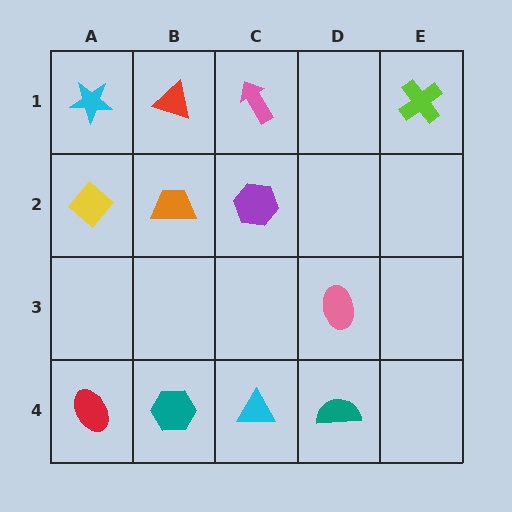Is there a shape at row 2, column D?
No, that cell is empty.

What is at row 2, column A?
A yellow diamond.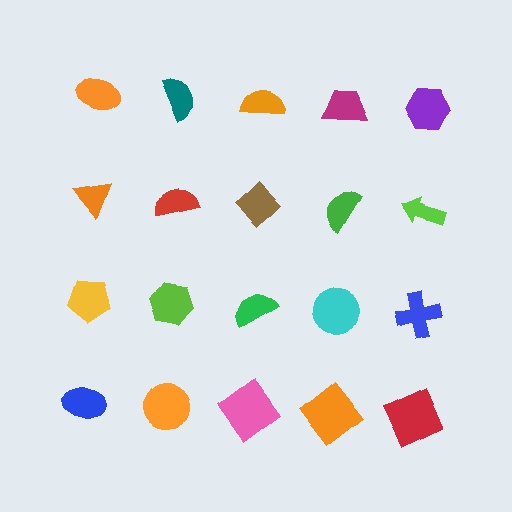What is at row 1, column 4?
A magenta trapezoid.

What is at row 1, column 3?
An orange semicircle.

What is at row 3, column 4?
A cyan circle.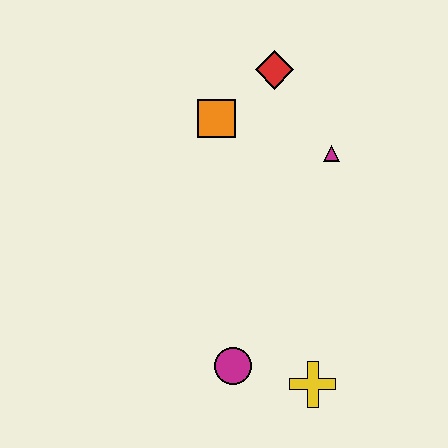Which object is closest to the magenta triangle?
The red diamond is closest to the magenta triangle.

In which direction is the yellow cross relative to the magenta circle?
The yellow cross is to the right of the magenta circle.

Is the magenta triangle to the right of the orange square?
Yes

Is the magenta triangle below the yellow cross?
No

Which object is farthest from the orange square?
The yellow cross is farthest from the orange square.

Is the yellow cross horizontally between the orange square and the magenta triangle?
Yes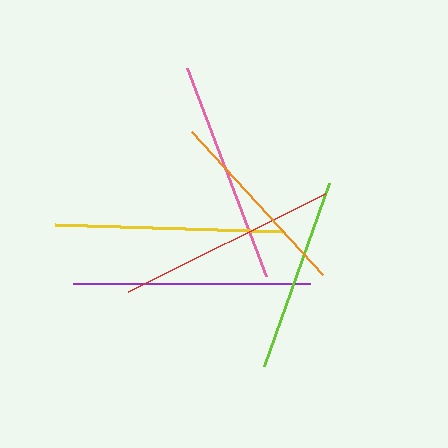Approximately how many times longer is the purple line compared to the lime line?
The purple line is approximately 1.2 times the length of the lime line.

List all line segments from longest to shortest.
From longest to shortest: purple, yellow, pink, red, orange, lime.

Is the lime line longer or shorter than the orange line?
The orange line is longer than the lime line.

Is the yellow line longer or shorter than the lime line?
The yellow line is longer than the lime line.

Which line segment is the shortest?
The lime line is the shortest at approximately 193 pixels.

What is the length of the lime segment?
The lime segment is approximately 193 pixels long.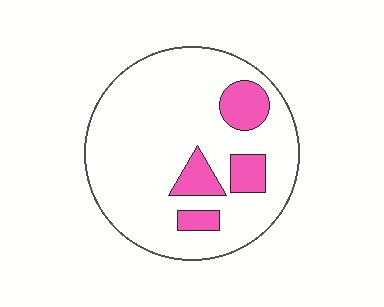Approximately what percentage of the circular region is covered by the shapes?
Approximately 15%.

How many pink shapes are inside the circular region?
4.